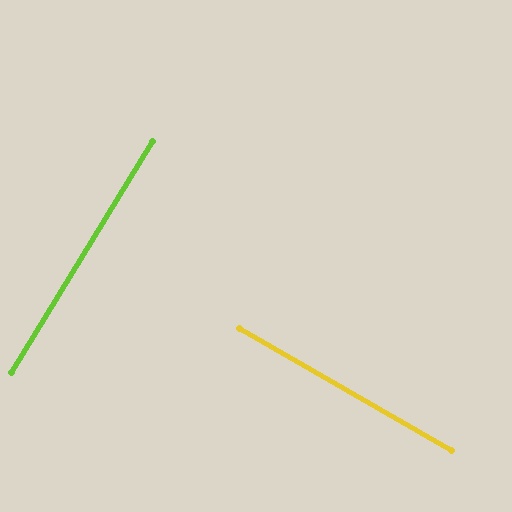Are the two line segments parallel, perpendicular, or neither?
Perpendicular — they meet at approximately 89°.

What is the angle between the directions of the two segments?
Approximately 89 degrees.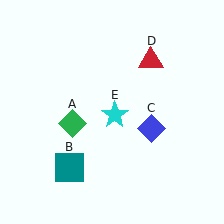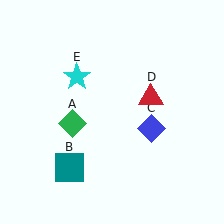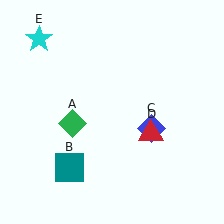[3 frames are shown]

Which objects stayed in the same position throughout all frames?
Green diamond (object A) and teal square (object B) and blue diamond (object C) remained stationary.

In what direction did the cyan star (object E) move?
The cyan star (object E) moved up and to the left.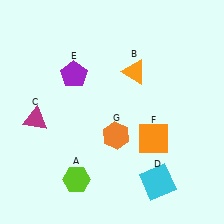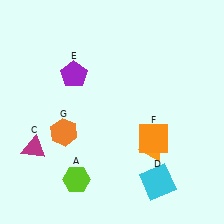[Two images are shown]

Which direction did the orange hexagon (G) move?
The orange hexagon (G) moved left.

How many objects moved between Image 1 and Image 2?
3 objects moved between the two images.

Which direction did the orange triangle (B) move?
The orange triangle (B) moved down.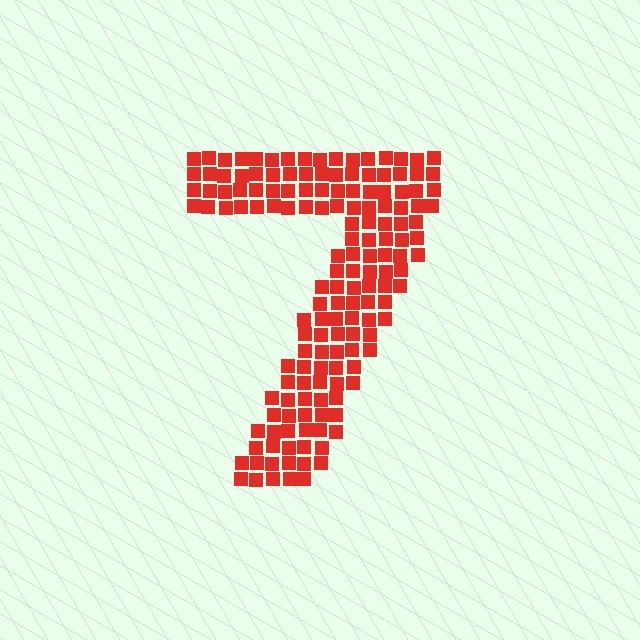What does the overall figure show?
The overall figure shows the digit 7.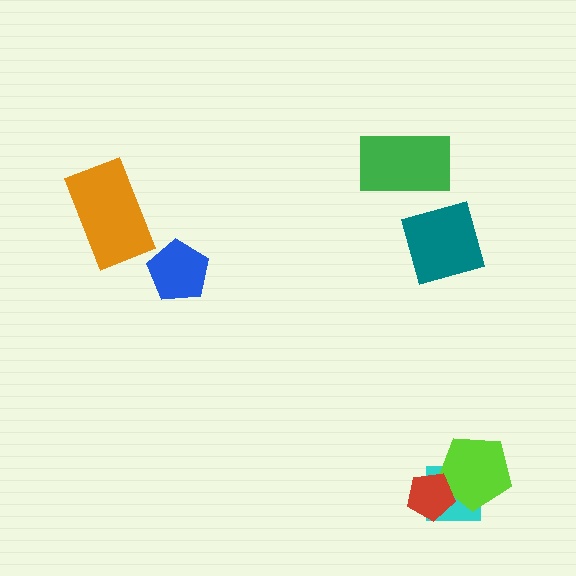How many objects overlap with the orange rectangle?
0 objects overlap with the orange rectangle.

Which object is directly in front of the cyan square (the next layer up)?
The lime pentagon is directly in front of the cyan square.